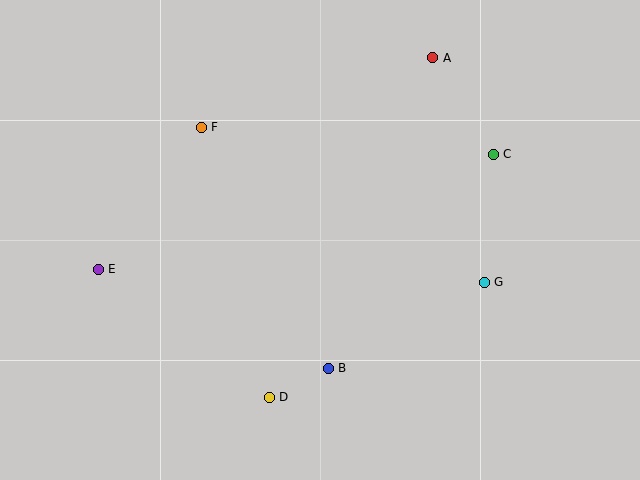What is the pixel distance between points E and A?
The distance between E and A is 396 pixels.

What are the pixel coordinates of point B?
Point B is at (328, 368).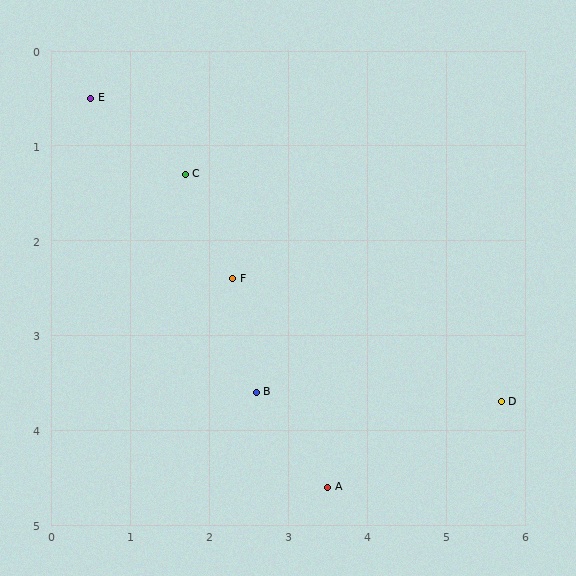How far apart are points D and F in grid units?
Points D and F are about 3.6 grid units apart.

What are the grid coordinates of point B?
Point B is at approximately (2.6, 3.6).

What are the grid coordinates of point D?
Point D is at approximately (5.7, 3.7).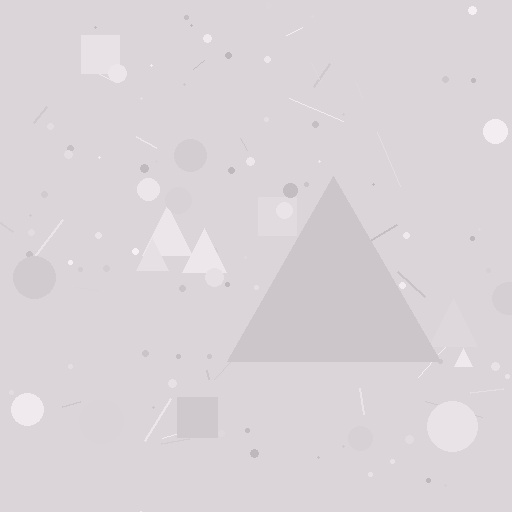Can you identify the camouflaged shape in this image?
The camouflaged shape is a triangle.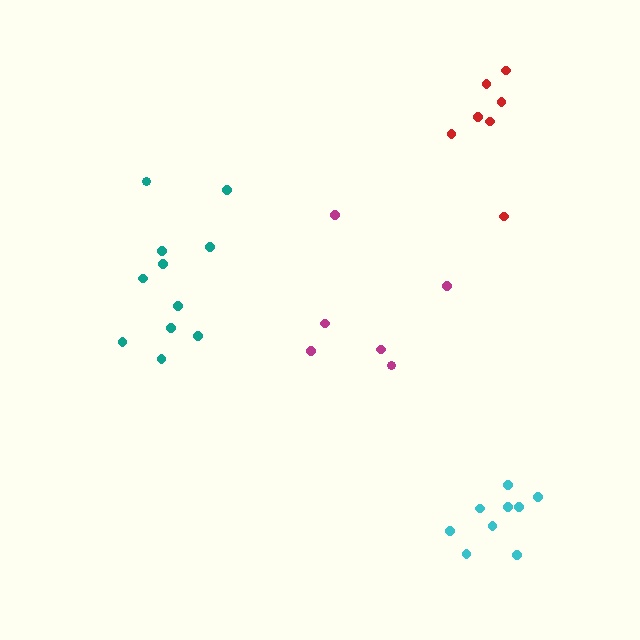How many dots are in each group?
Group 1: 6 dots, Group 2: 7 dots, Group 3: 9 dots, Group 4: 11 dots (33 total).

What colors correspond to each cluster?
The clusters are colored: magenta, red, cyan, teal.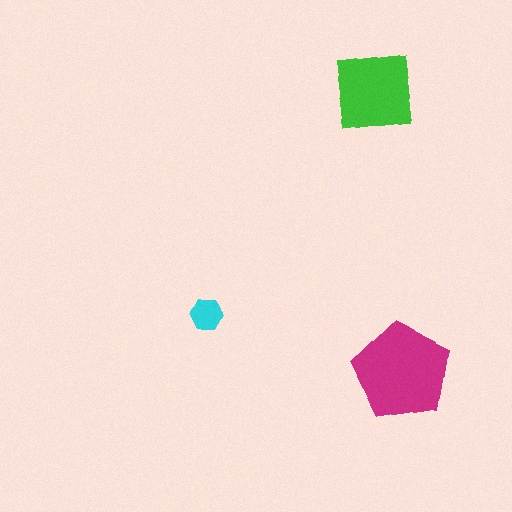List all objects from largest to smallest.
The magenta pentagon, the green square, the cyan hexagon.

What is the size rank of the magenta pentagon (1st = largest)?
1st.